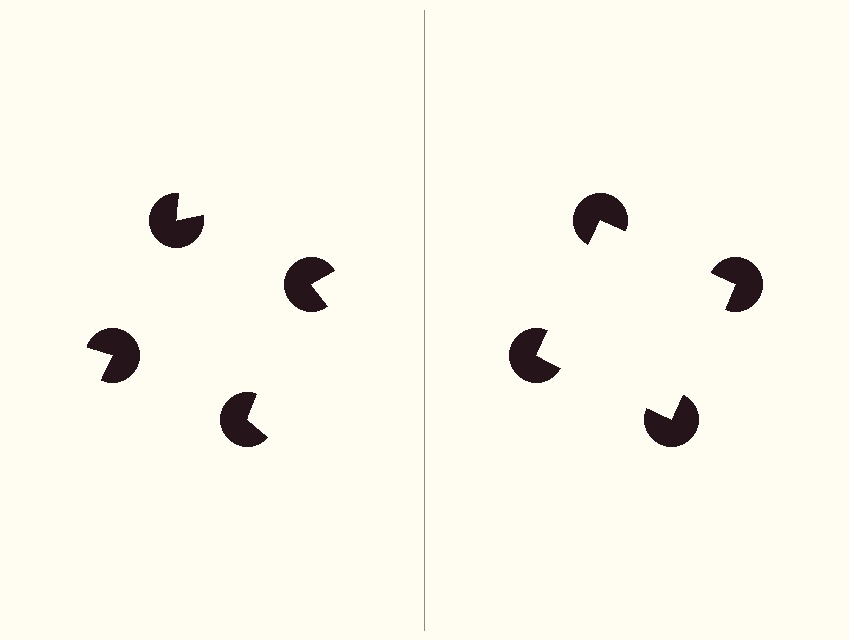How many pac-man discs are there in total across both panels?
8 — 4 on each side.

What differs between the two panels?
The pac-man discs are positioned identically on both sides; only the wedge orientations differ. On the right they align to a square; on the left they are misaligned.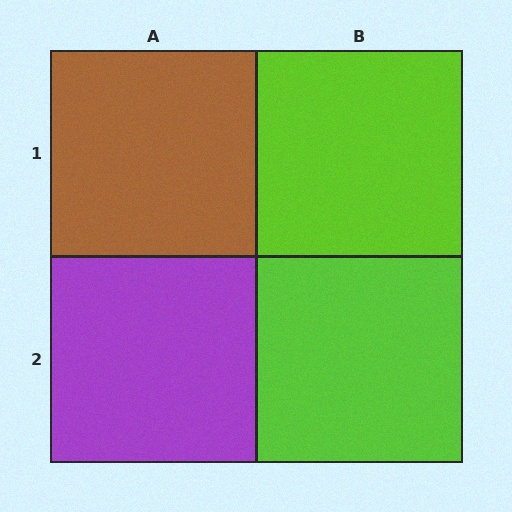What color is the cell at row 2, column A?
Purple.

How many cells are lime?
2 cells are lime.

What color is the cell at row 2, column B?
Lime.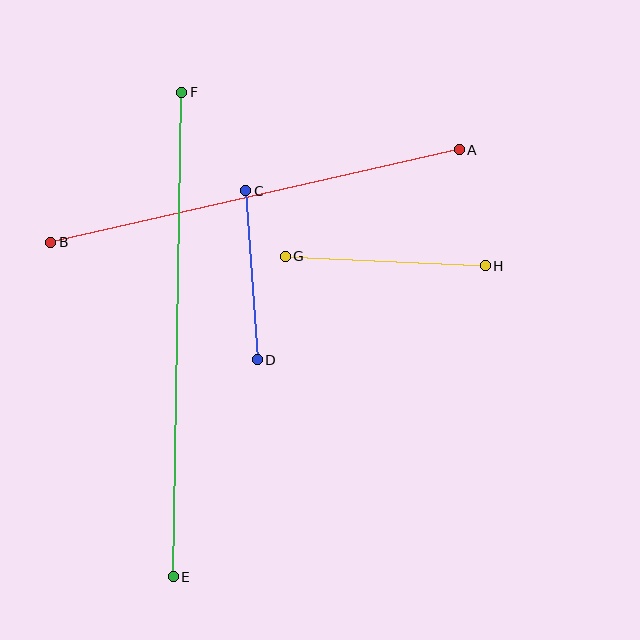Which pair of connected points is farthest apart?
Points E and F are farthest apart.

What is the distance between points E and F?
The distance is approximately 485 pixels.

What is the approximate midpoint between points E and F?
The midpoint is at approximately (178, 335) pixels.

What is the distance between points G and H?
The distance is approximately 200 pixels.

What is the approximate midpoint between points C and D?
The midpoint is at approximately (251, 275) pixels.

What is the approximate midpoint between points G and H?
The midpoint is at approximately (385, 261) pixels.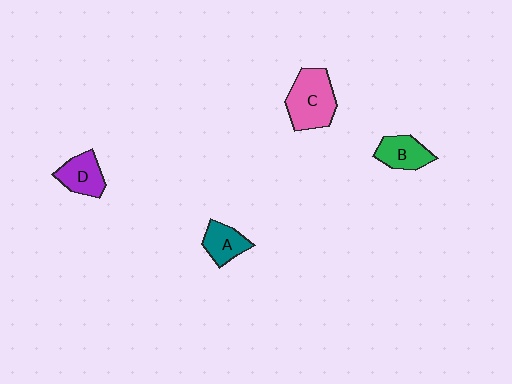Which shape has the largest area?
Shape C (pink).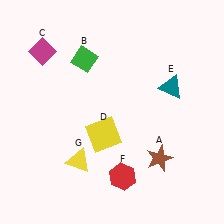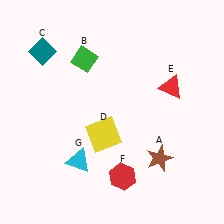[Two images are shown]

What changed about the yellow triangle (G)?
In Image 1, G is yellow. In Image 2, it changed to cyan.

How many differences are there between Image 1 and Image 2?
There are 3 differences between the two images.